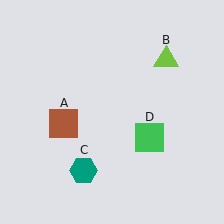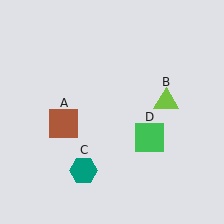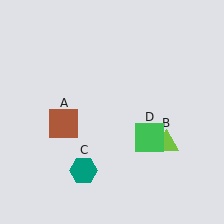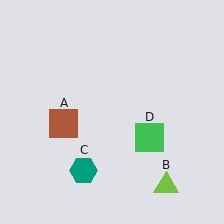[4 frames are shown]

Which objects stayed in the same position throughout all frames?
Brown square (object A) and teal hexagon (object C) and green square (object D) remained stationary.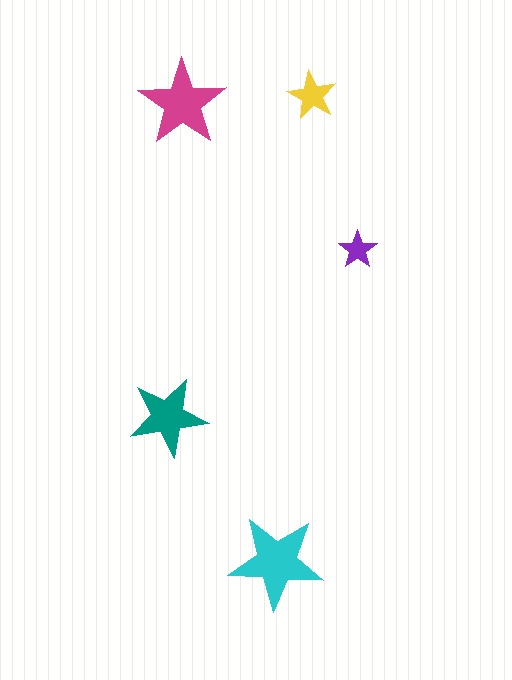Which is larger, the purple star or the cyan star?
The cyan one.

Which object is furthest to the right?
The purple star is rightmost.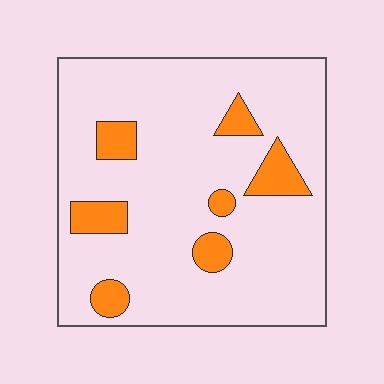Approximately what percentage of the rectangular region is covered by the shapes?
Approximately 15%.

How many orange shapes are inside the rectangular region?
7.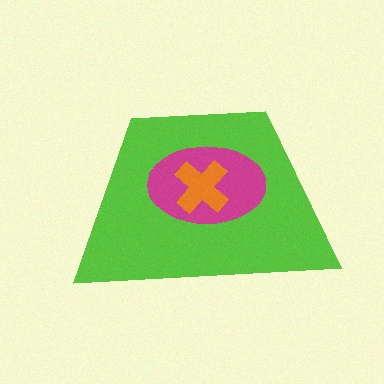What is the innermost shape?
The orange cross.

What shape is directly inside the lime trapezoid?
The magenta ellipse.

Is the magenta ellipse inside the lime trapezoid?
Yes.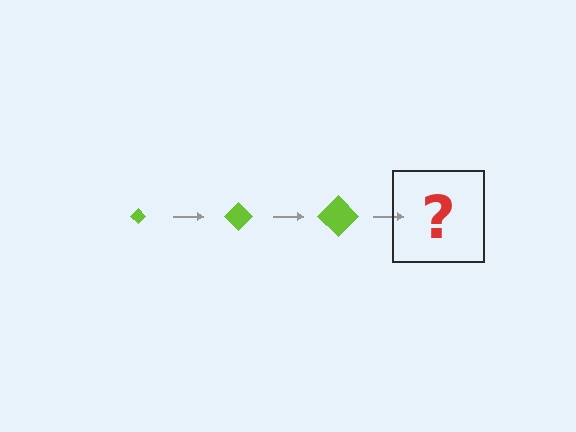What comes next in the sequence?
The next element should be a lime diamond, larger than the previous one.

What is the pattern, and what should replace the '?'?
The pattern is that the diamond gets progressively larger each step. The '?' should be a lime diamond, larger than the previous one.